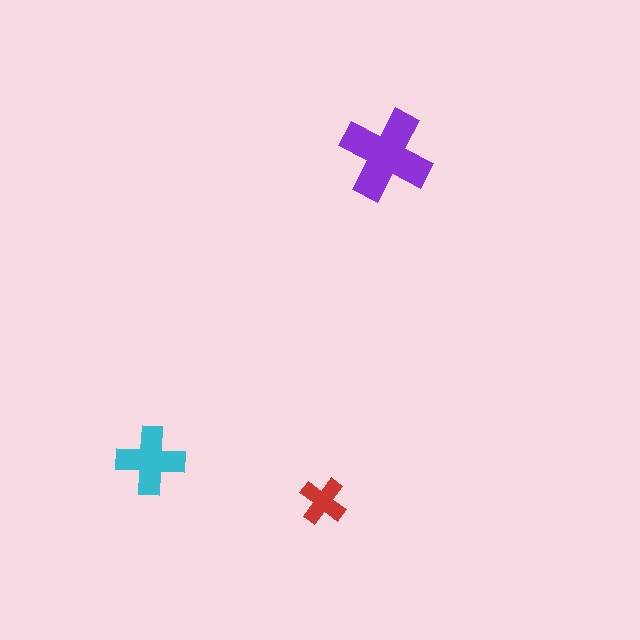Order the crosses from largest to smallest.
the purple one, the cyan one, the red one.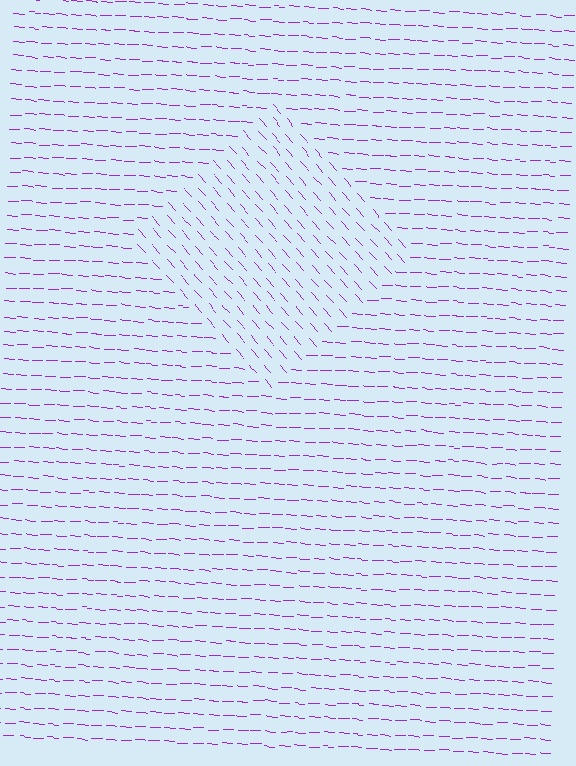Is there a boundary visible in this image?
Yes, there is a texture boundary formed by a change in line orientation.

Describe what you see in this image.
The image is filled with small purple line segments. A diamond region in the image has lines oriented differently from the surrounding lines, creating a visible texture boundary.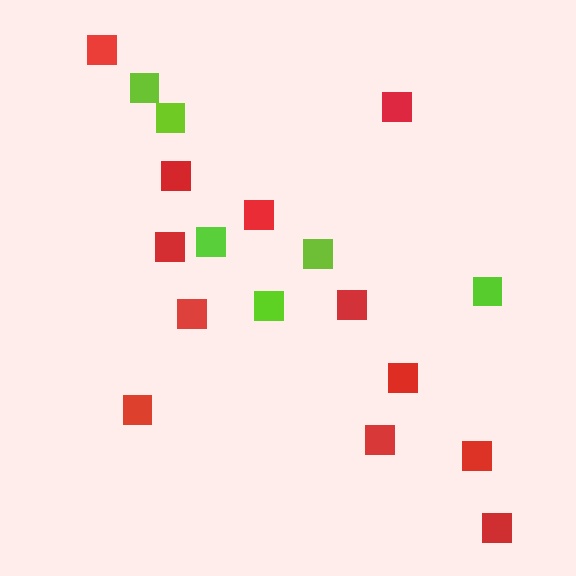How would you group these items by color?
There are 2 groups: one group of red squares (12) and one group of lime squares (6).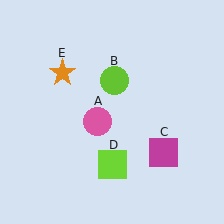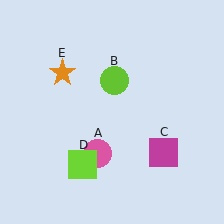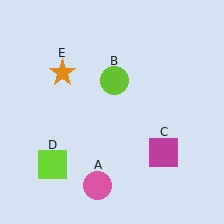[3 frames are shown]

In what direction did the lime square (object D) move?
The lime square (object D) moved left.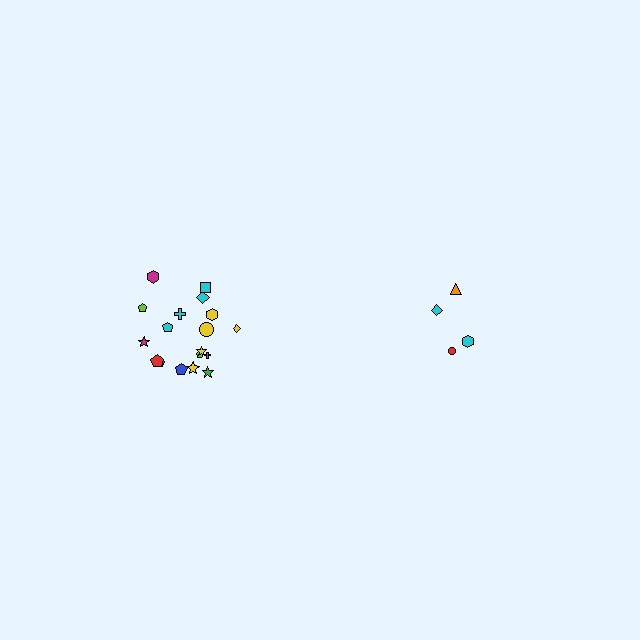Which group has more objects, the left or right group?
The left group.